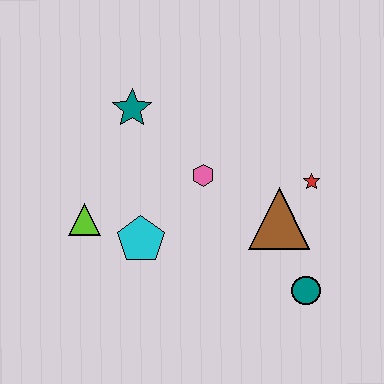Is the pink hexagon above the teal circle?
Yes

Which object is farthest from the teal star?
The teal circle is farthest from the teal star.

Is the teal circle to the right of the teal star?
Yes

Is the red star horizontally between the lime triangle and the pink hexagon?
No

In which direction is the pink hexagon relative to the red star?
The pink hexagon is to the left of the red star.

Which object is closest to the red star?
The brown triangle is closest to the red star.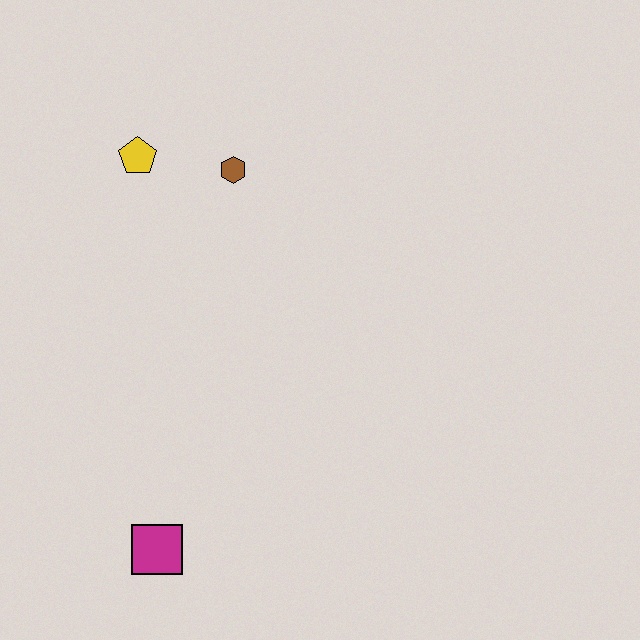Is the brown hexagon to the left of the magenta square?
No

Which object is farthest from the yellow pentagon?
The magenta square is farthest from the yellow pentagon.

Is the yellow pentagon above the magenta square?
Yes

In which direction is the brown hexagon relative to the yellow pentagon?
The brown hexagon is to the right of the yellow pentagon.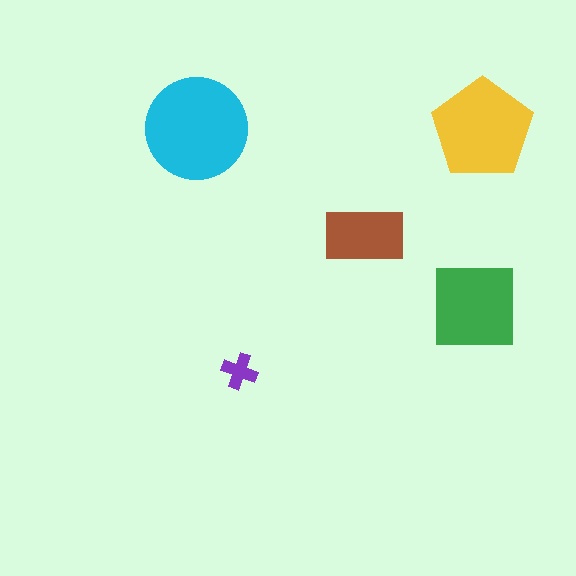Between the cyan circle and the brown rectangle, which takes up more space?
The cyan circle.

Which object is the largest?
The cyan circle.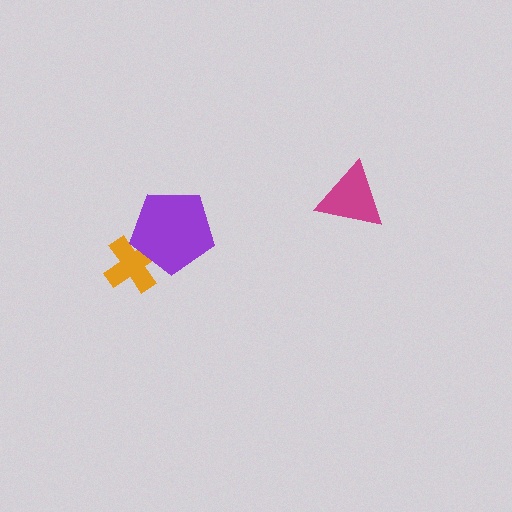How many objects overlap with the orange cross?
1 object overlaps with the orange cross.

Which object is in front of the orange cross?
The purple pentagon is in front of the orange cross.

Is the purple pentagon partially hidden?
No, no other shape covers it.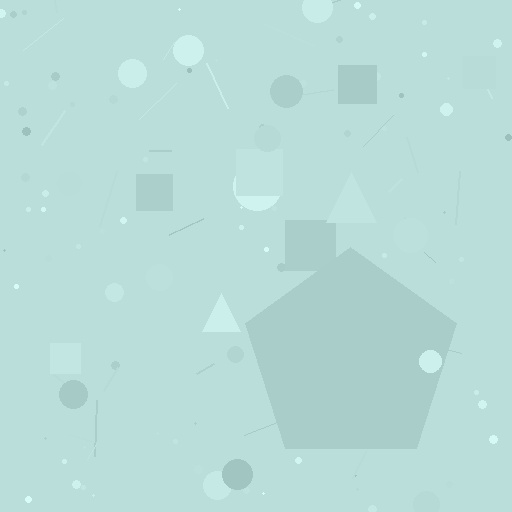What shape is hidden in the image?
A pentagon is hidden in the image.